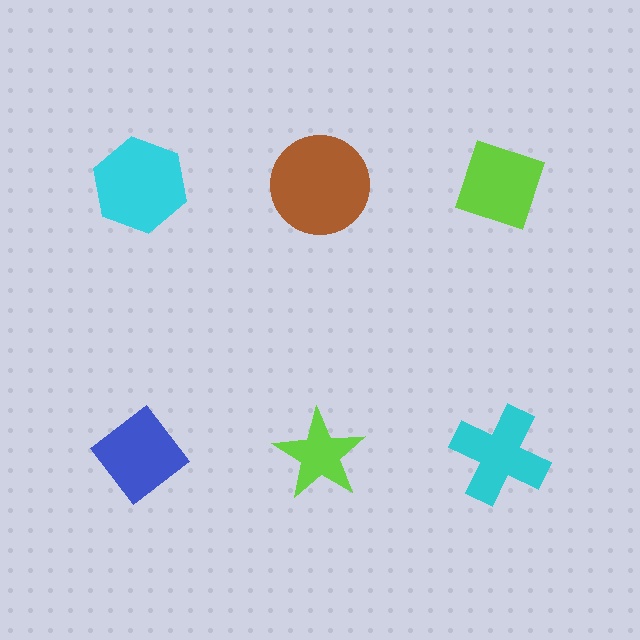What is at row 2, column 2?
A lime star.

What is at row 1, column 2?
A brown circle.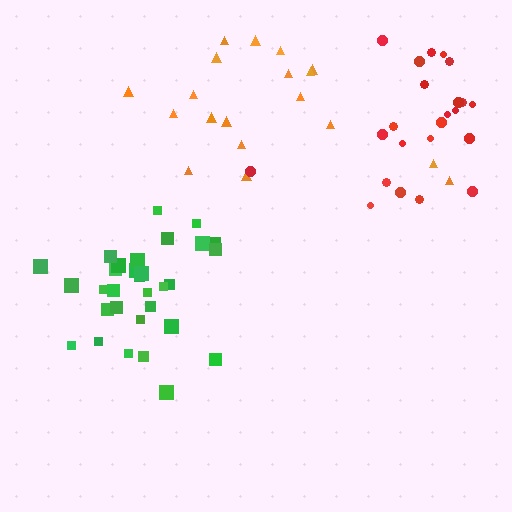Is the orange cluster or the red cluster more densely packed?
Red.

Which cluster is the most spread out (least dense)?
Orange.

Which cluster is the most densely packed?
Green.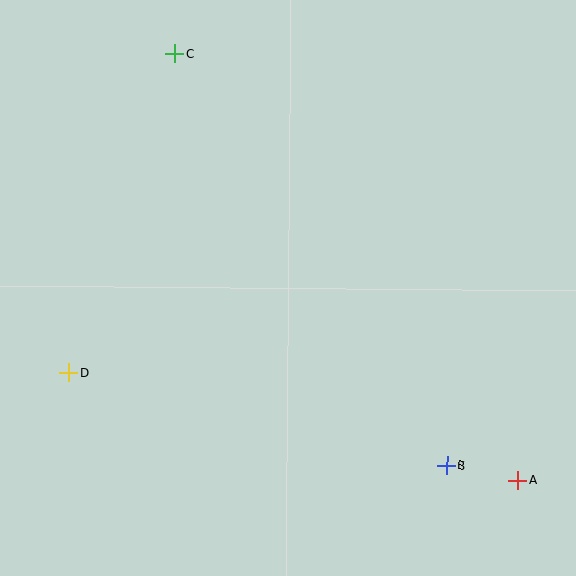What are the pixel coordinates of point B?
Point B is at (447, 465).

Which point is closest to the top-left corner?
Point C is closest to the top-left corner.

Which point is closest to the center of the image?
Point D at (69, 373) is closest to the center.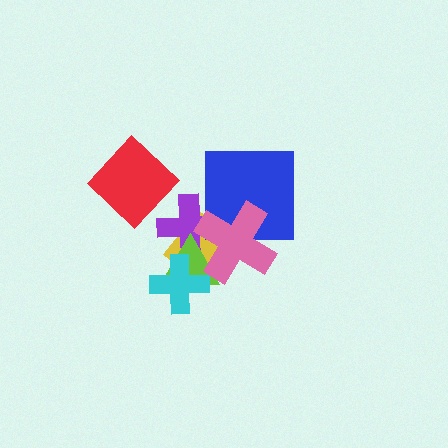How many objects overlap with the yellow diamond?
5 objects overlap with the yellow diamond.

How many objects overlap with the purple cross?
4 objects overlap with the purple cross.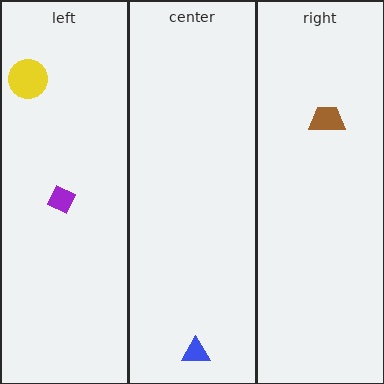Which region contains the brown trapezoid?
The right region.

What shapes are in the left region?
The yellow circle, the purple diamond.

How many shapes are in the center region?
1.